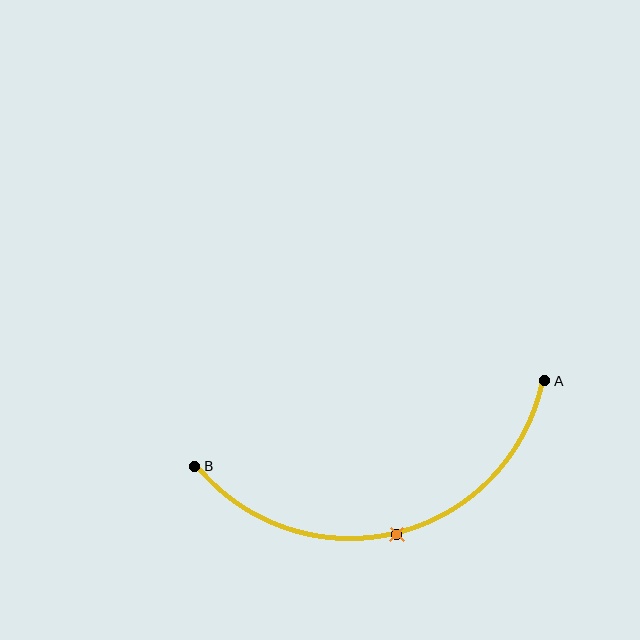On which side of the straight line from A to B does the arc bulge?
The arc bulges below the straight line connecting A and B.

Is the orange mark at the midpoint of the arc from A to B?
Yes. The orange mark lies on the arc at equal arc-length from both A and B — it is the arc midpoint.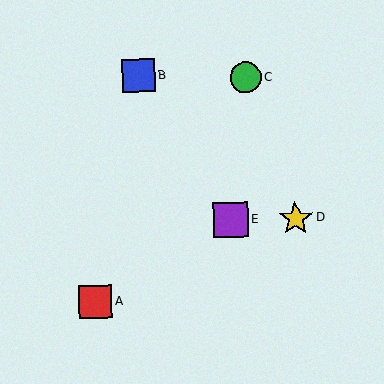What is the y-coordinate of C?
Object C is at y≈78.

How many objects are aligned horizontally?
2 objects (D, E) are aligned horizontally.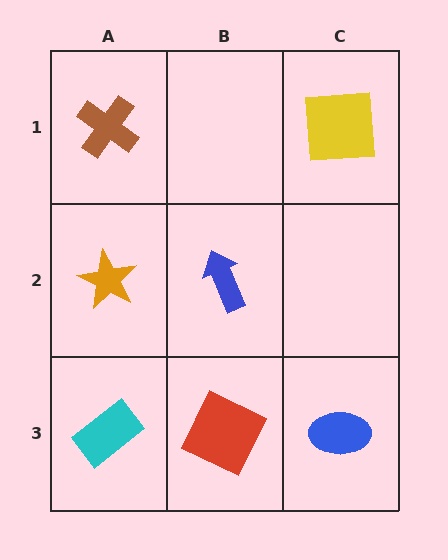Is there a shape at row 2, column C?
No, that cell is empty.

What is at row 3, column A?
A cyan rectangle.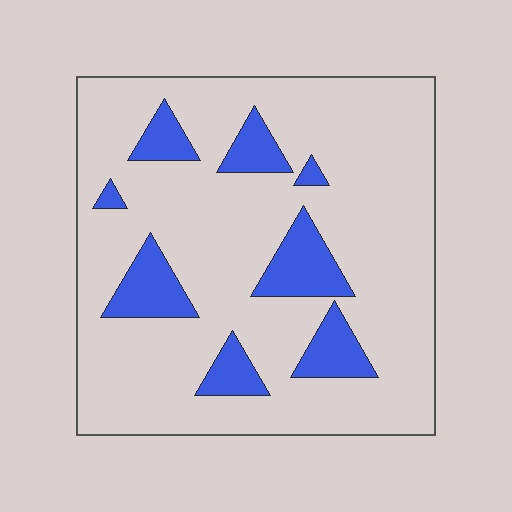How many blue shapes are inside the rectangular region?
8.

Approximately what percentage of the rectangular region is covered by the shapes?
Approximately 15%.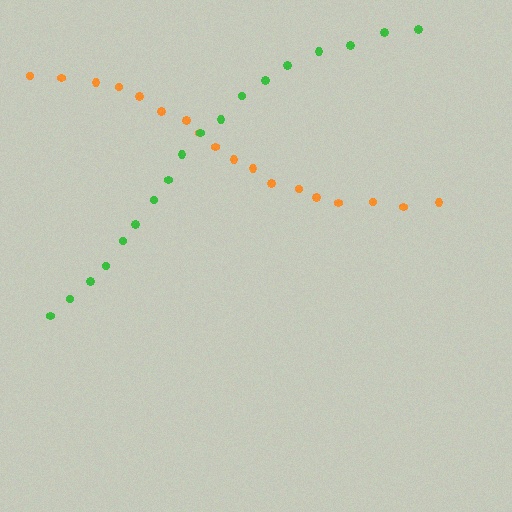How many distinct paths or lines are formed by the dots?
There are 2 distinct paths.